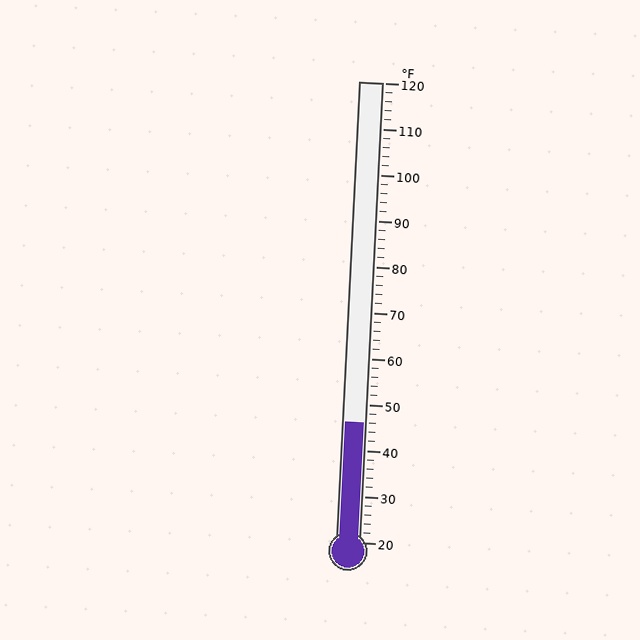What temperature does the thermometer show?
The thermometer shows approximately 46°F.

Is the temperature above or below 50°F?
The temperature is below 50°F.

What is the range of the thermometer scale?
The thermometer scale ranges from 20°F to 120°F.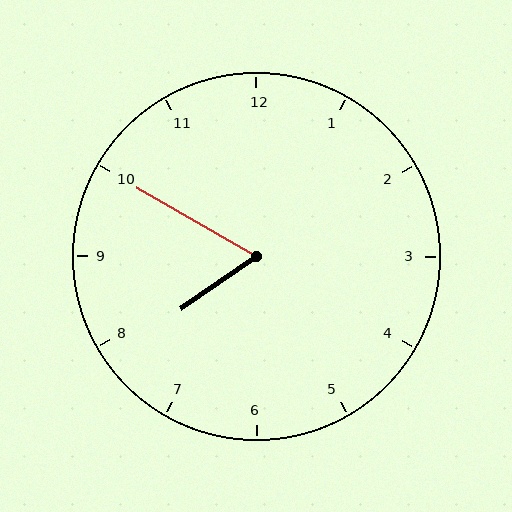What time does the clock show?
7:50.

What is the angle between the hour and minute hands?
Approximately 65 degrees.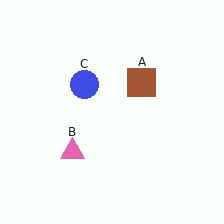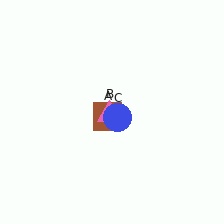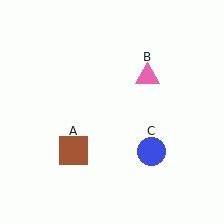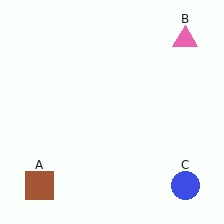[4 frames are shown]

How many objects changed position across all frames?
3 objects changed position: brown square (object A), pink triangle (object B), blue circle (object C).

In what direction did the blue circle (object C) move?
The blue circle (object C) moved down and to the right.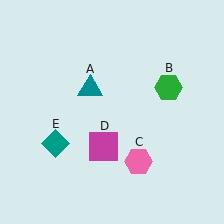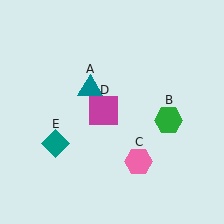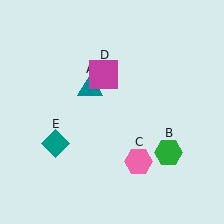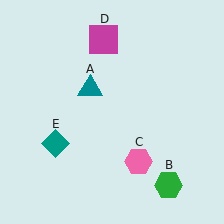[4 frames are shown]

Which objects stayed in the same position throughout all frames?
Teal triangle (object A) and pink hexagon (object C) and teal diamond (object E) remained stationary.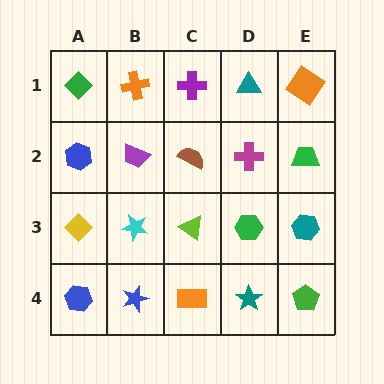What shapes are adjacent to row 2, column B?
An orange cross (row 1, column B), a cyan star (row 3, column B), a blue hexagon (row 2, column A), a brown semicircle (row 2, column C).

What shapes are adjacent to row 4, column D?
A green hexagon (row 3, column D), an orange rectangle (row 4, column C), a green pentagon (row 4, column E).